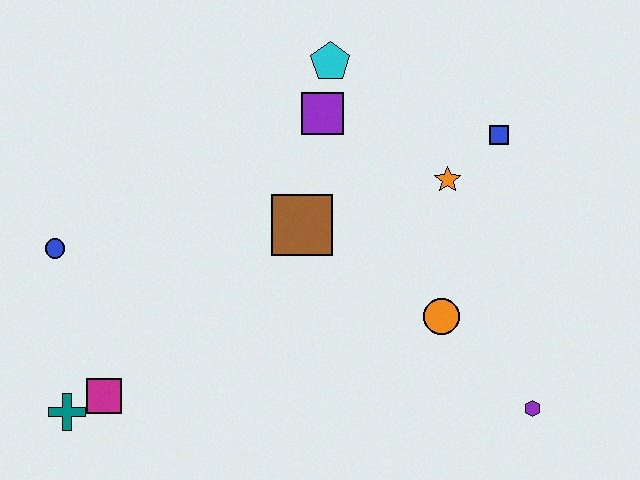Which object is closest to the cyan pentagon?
The purple square is closest to the cyan pentagon.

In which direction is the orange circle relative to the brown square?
The orange circle is to the right of the brown square.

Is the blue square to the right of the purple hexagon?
No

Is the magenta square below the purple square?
Yes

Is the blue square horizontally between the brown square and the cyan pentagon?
No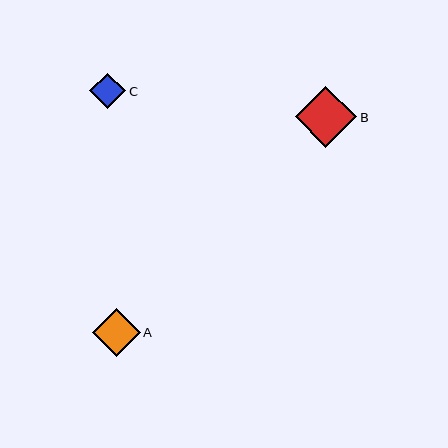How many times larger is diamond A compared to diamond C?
Diamond A is approximately 1.3 times the size of diamond C.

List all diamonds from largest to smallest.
From largest to smallest: B, A, C.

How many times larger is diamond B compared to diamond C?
Diamond B is approximately 1.7 times the size of diamond C.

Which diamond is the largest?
Diamond B is the largest with a size of approximately 62 pixels.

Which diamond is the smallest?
Diamond C is the smallest with a size of approximately 36 pixels.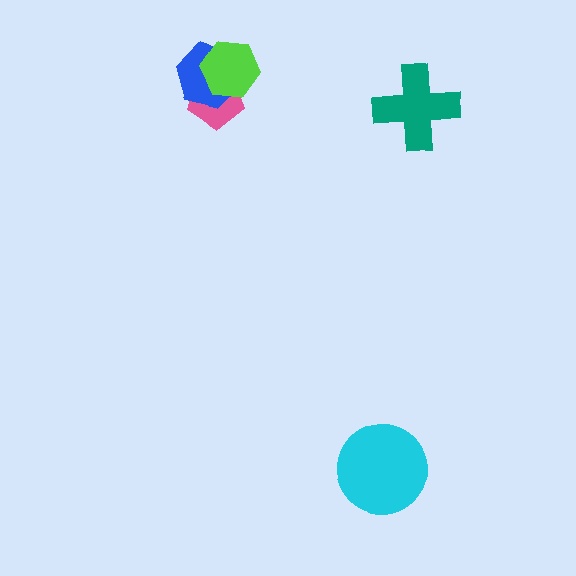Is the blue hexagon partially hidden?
Yes, it is partially covered by another shape.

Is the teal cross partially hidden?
No, no other shape covers it.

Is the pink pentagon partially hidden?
Yes, it is partially covered by another shape.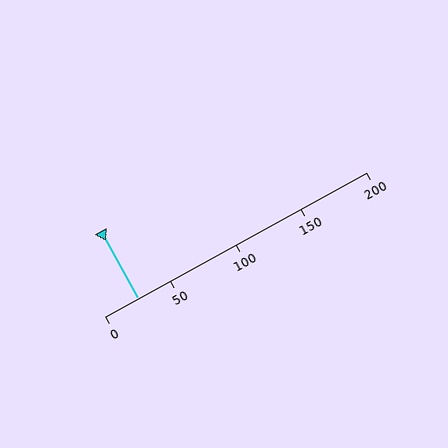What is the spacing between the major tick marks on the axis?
The major ticks are spaced 50 apart.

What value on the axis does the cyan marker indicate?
The marker indicates approximately 25.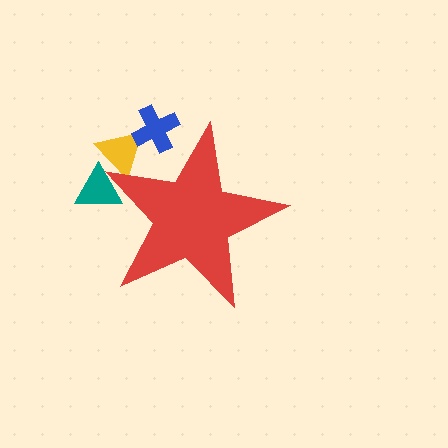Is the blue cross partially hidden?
Yes, the blue cross is partially hidden behind the red star.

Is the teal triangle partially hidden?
Yes, the teal triangle is partially hidden behind the red star.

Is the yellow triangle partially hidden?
Yes, the yellow triangle is partially hidden behind the red star.